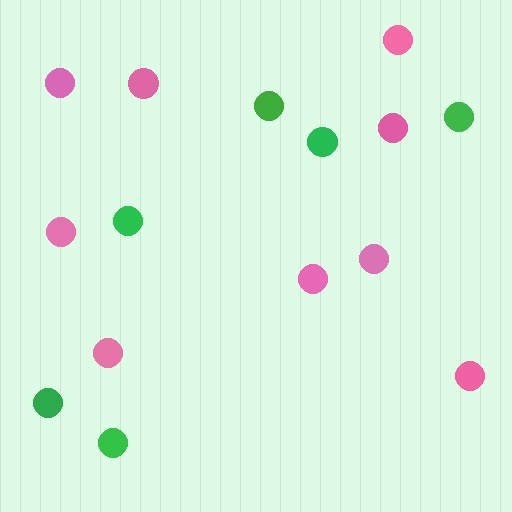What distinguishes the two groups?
There are 2 groups: one group of green circles (6) and one group of pink circles (9).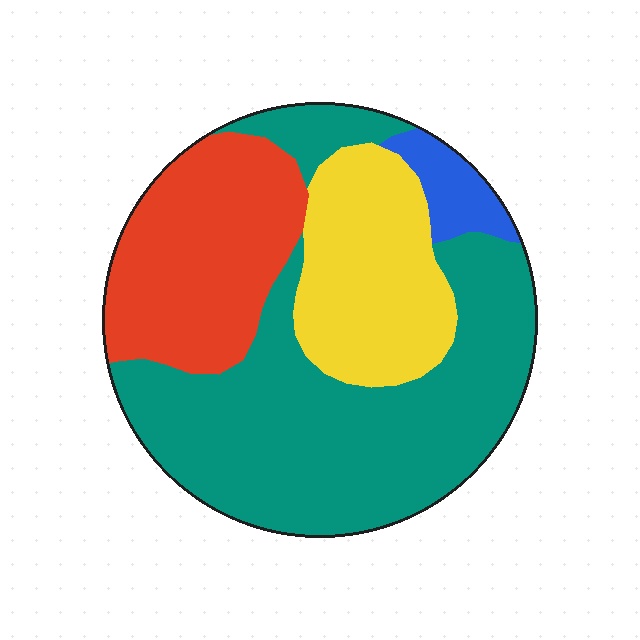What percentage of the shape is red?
Red covers about 25% of the shape.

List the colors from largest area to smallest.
From largest to smallest: teal, red, yellow, blue.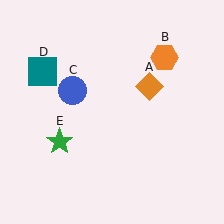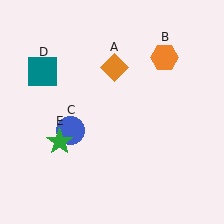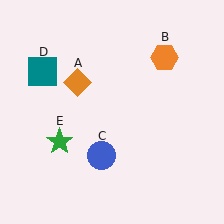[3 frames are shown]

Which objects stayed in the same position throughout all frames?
Orange hexagon (object B) and teal square (object D) and green star (object E) remained stationary.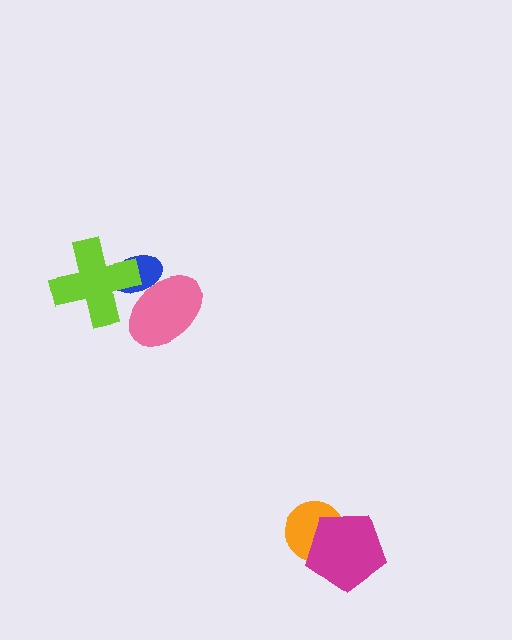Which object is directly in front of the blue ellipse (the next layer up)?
The pink ellipse is directly in front of the blue ellipse.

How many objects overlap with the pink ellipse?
2 objects overlap with the pink ellipse.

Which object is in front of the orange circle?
The magenta pentagon is in front of the orange circle.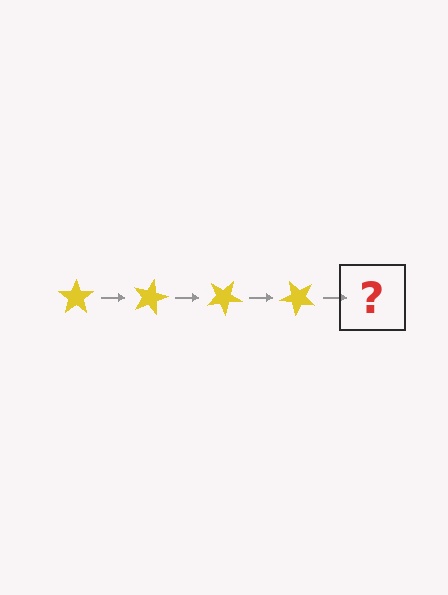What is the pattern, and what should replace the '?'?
The pattern is that the star rotates 15 degrees each step. The '?' should be a yellow star rotated 60 degrees.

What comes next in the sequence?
The next element should be a yellow star rotated 60 degrees.